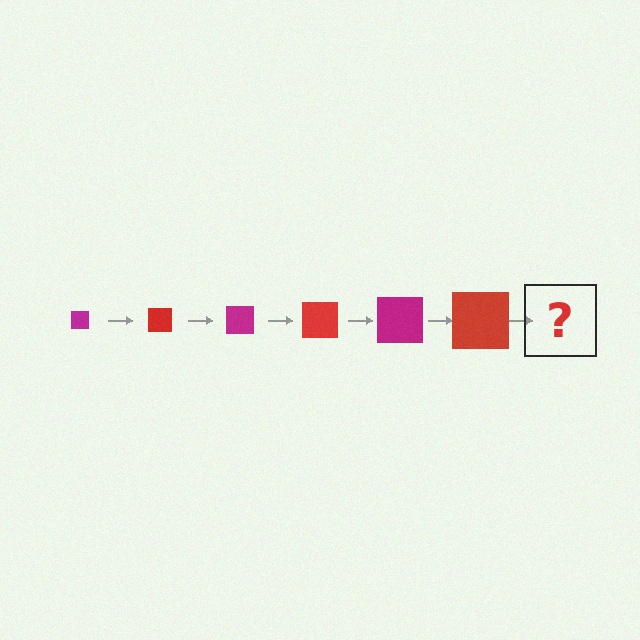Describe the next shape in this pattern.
It should be a magenta square, larger than the previous one.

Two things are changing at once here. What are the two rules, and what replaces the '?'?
The two rules are that the square grows larger each step and the color cycles through magenta and red. The '?' should be a magenta square, larger than the previous one.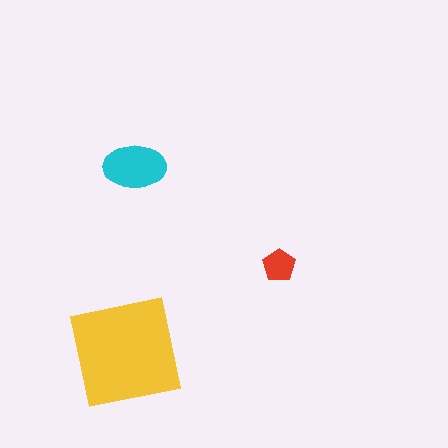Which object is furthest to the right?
The red pentagon is rightmost.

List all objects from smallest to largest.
The red pentagon, the cyan ellipse, the yellow square.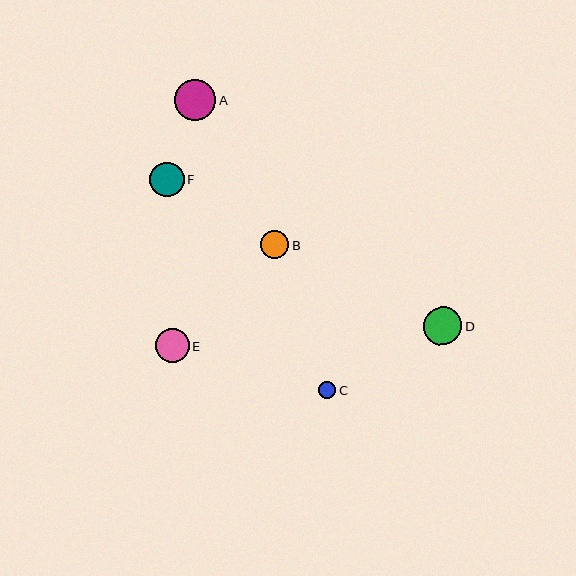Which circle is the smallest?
Circle C is the smallest with a size of approximately 17 pixels.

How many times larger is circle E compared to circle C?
Circle E is approximately 2.0 times the size of circle C.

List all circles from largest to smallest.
From largest to smallest: A, D, F, E, B, C.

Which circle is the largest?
Circle A is the largest with a size of approximately 41 pixels.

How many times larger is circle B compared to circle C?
Circle B is approximately 1.6 times the size of circle C.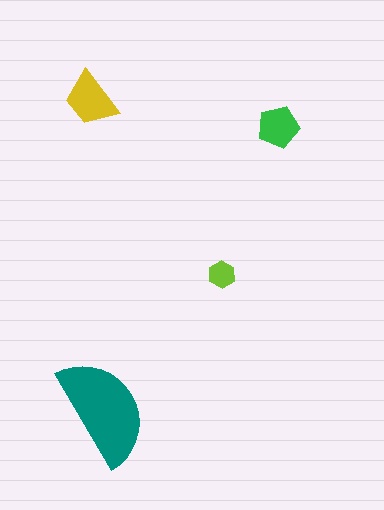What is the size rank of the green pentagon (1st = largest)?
3rd.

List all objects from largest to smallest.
The teal semicircle, the yellow trapezoid, the green pentagon, the lime hexagon.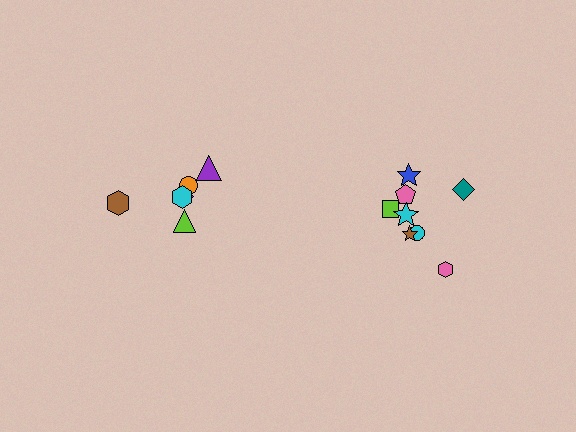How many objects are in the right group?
There are 8 objects.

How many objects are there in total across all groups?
There are 14 objects.